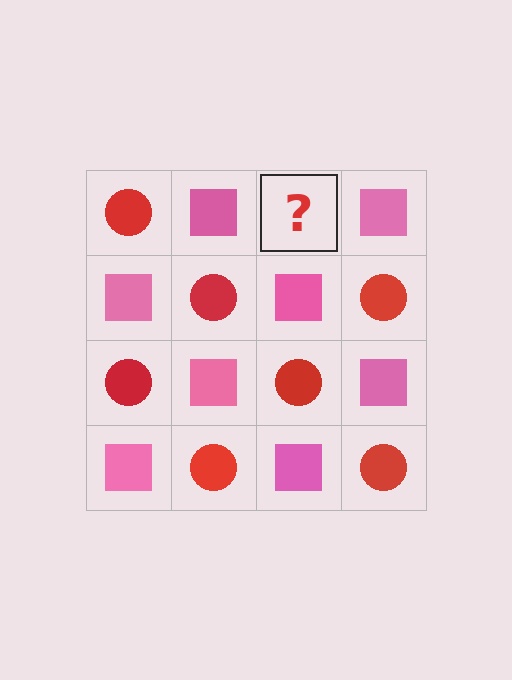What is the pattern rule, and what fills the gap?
The rule is that it alternates red circle and pink square in a checkerboard pattern. The gap should be filled with a red circle.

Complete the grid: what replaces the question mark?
The question mark should be replaced with a red circle.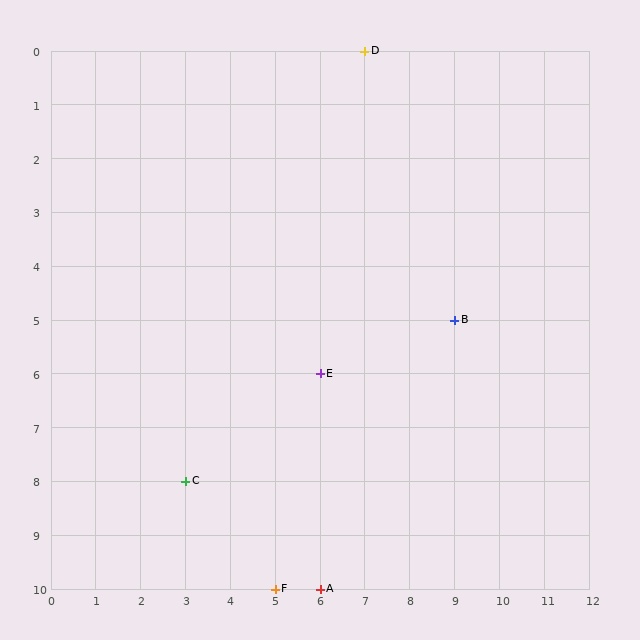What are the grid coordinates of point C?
Point C is at grid coordinates (3, 8).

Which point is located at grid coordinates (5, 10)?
Point F is at (5, 10).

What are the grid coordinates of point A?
Point A is at grid coordinates (6, 10).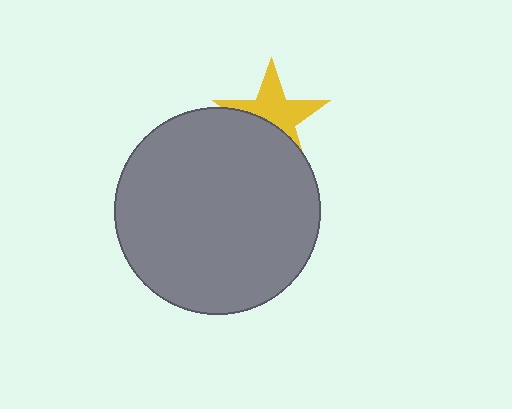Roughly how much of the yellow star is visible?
About half of it is visible (roughly 57%).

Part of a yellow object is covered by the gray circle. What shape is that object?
It is a star.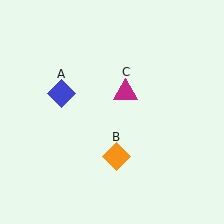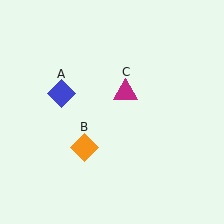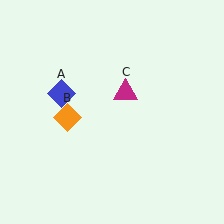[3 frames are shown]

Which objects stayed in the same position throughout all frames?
Blue diamond (object A) and magenta triangle (object C) remained stationary.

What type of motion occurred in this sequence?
The orange diamond (object B) rotated clockwise around the center of the scene.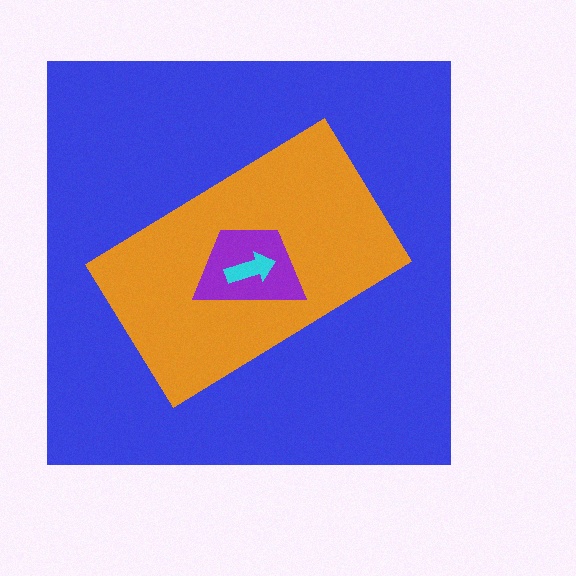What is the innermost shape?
The cyan arrow.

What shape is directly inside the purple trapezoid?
The cyan arrow.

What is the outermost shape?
The blue square.